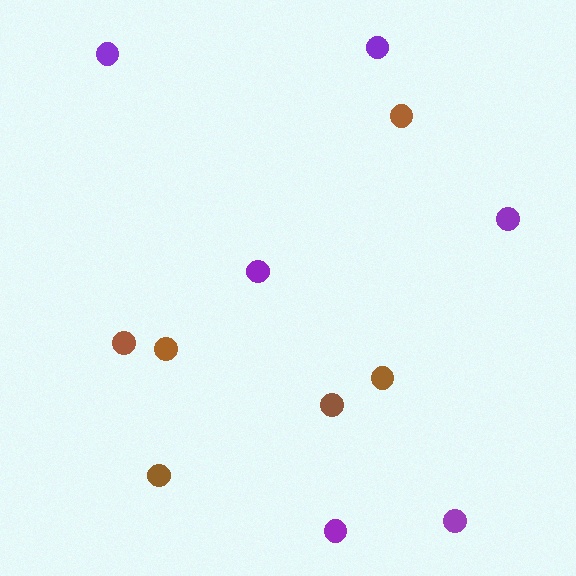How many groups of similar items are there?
There are 2 groups: one group of brown circles (6) and one group of purple circles (6).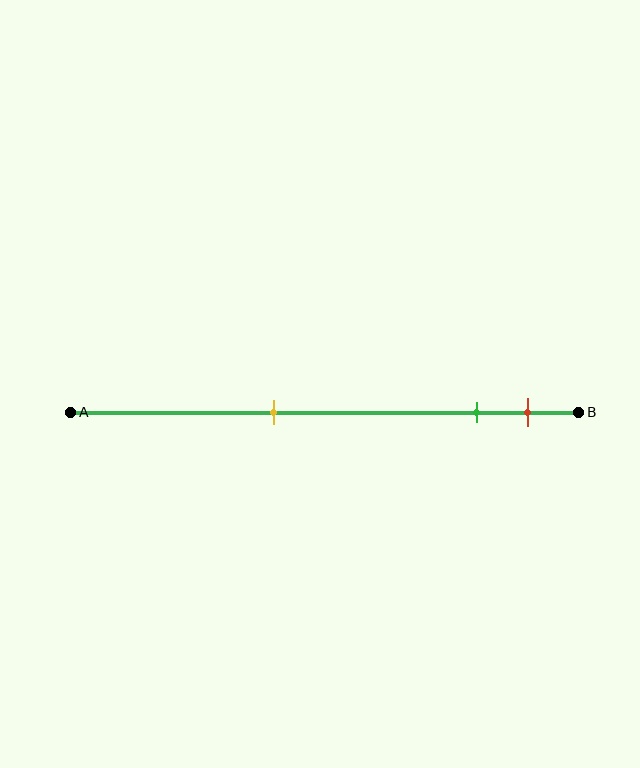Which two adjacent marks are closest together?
The green and red marks are the closest adjacent pair.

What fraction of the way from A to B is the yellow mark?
The yellow mark is approximately 40% (0.4) of the way from A to B.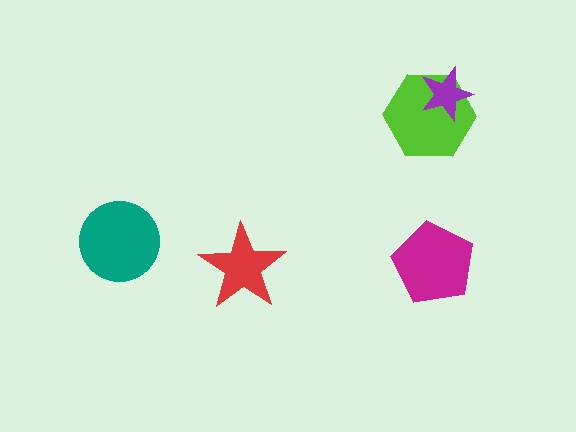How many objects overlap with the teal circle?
0 objects overlap with the teal circle.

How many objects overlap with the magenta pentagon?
0 objects overlap with the magenta pentagon.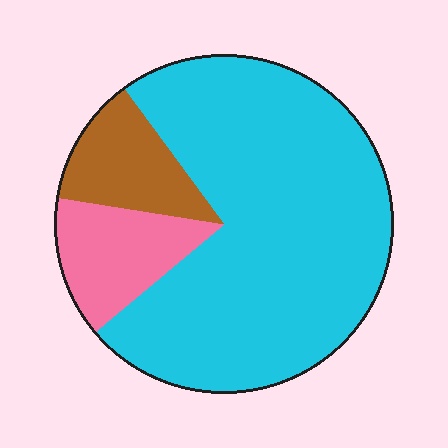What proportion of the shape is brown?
Brown takes up about one eighth (1/8) of the shape.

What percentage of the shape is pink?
Pink covers 14% of the shape.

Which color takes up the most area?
Cyan, at roughly 75%.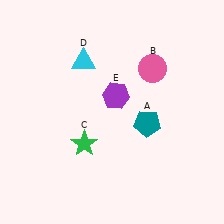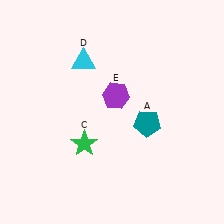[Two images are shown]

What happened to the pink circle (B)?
The pink circle (B) was removed in Image 2. It was in the top-right area of Image 1.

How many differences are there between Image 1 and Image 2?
There is 1 difference between the two images.